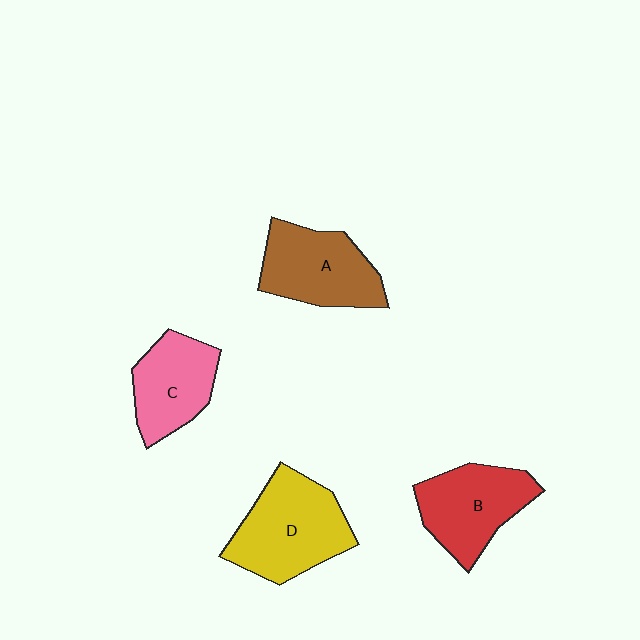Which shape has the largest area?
Shape D (yellow).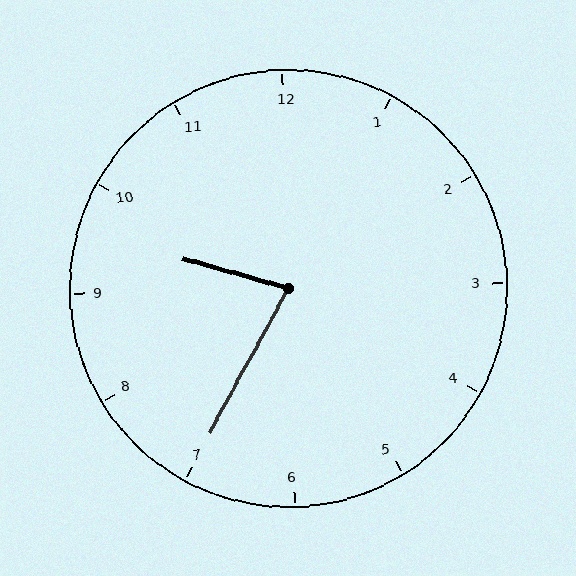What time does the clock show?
9:35.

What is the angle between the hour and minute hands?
Approximately 78 degrees.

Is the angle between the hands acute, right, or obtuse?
It is acute.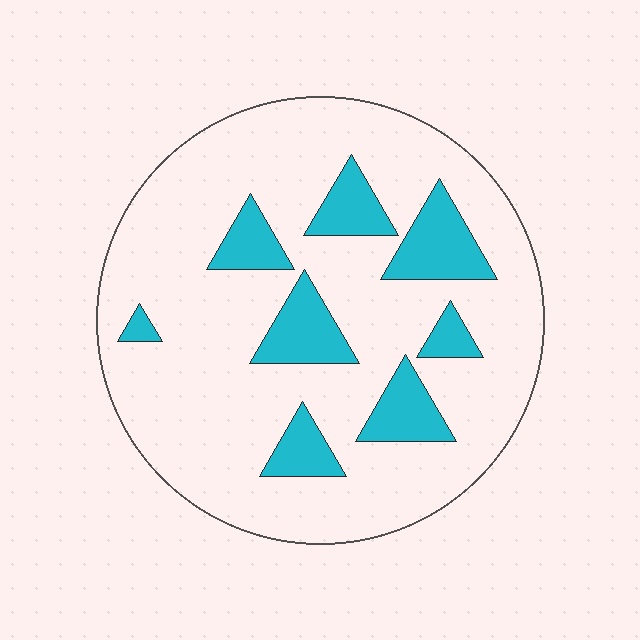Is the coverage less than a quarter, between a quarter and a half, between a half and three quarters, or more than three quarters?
Less than a quarter.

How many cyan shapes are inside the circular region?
8.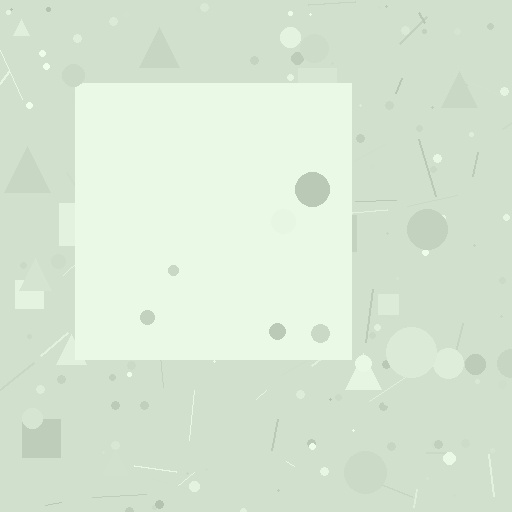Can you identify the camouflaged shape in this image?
The camouflaged shape is a square.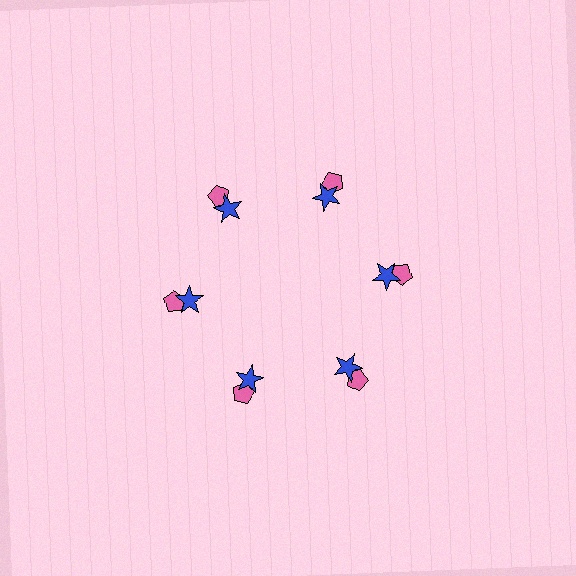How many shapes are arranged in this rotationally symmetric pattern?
There are 12 shapes, arranged in 6 groups of 2.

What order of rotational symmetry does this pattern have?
This pattern has 6-fold rotational symmetry.